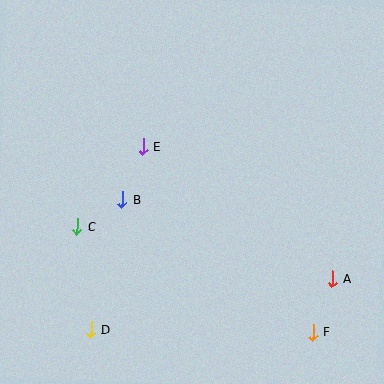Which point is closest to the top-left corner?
Point E is closest to the top-left corner.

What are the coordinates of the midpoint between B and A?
The midpoint between B and A is at (228, 239).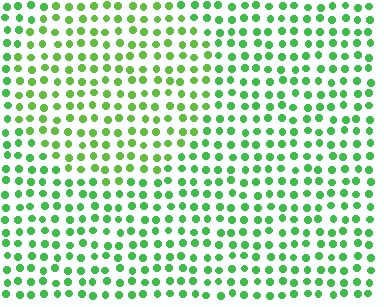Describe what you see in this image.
The image is filled with small green elements in a uniform arrangement. A circle-shaped region is visible where the elements are tinted to a slightly different hue, forming a subtle color boundary.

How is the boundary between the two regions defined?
The boundary is defined purely by a slight shift in hue (about 22 degrees). Spacing, size, and orientation are identical on both sides.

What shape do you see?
I see a circle.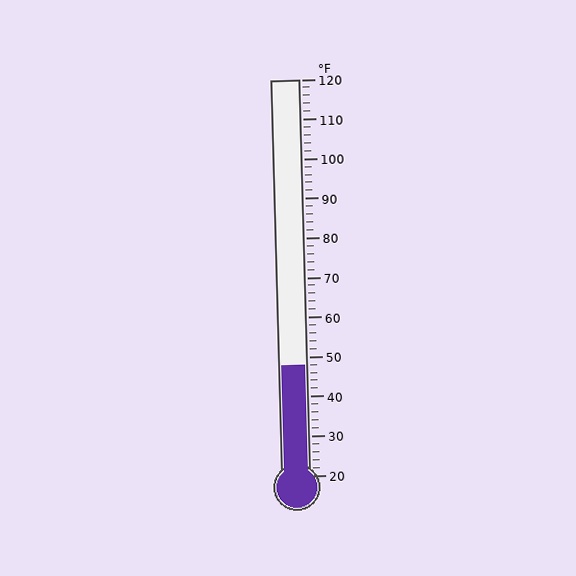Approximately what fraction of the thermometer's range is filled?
The thermometer is filled to approximately 30% of its range.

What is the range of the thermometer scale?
The thermometer scale ranges from 20°F to 120°F.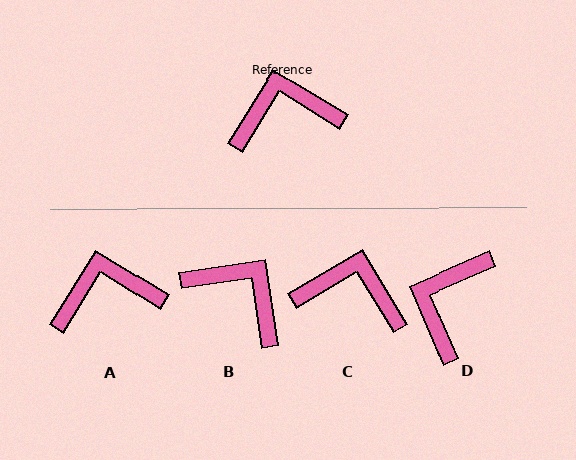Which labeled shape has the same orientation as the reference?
A.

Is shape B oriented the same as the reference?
No, it is off by about 50 degrees.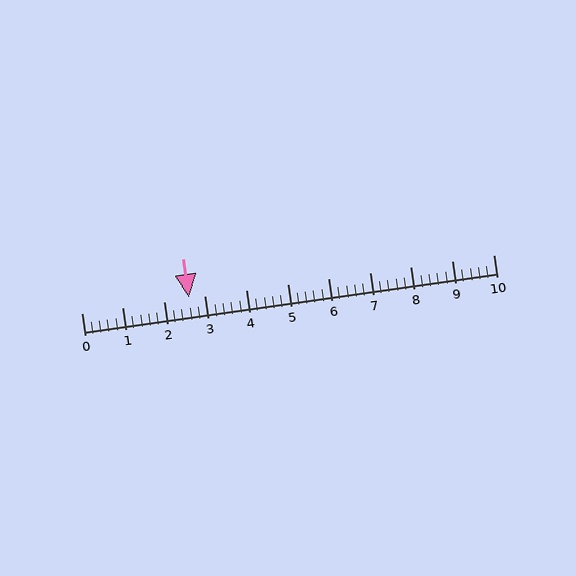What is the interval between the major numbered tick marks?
The major tick marks are spaced 1 units apart.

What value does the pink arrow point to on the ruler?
The pink arrow points to approximately 2.6.